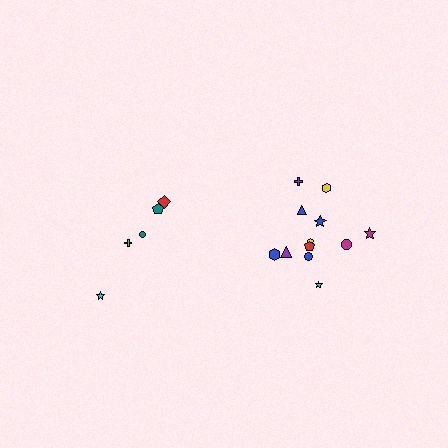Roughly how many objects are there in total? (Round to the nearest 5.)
Roughly 15 objects in total.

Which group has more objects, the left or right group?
The right group.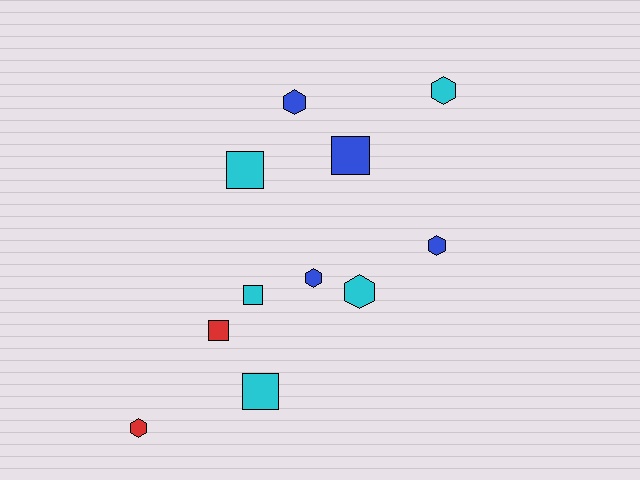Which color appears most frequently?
Cyan, with 5 objects.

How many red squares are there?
There is 1 red square.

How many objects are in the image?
There are 11 objects.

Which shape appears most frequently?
Hexagon, with 6 objects.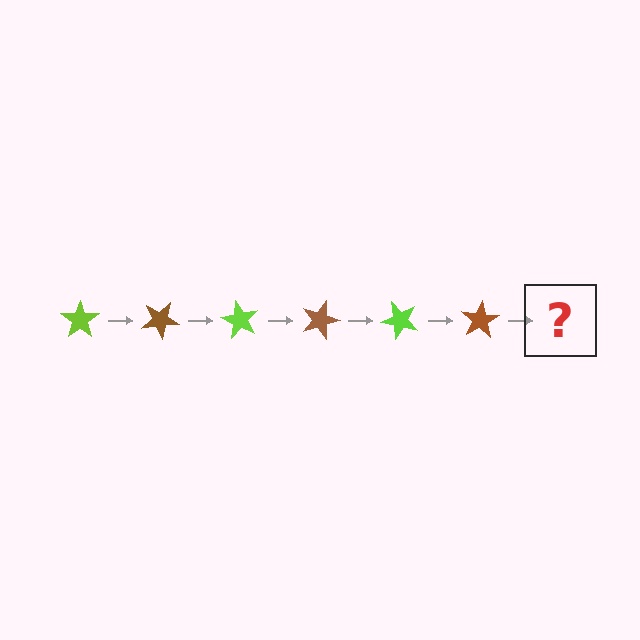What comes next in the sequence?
The next element should be a lime star, rotated 180 degrees from the start.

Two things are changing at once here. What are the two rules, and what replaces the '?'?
The two rules are that it rotates 30 degrees each step and the color cycles through lime and brown. The '?' should be a lime star, rotated 180 degrees from the start.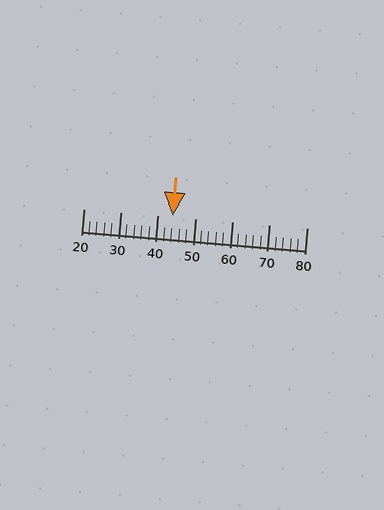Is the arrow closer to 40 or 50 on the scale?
The arrow is closer to 40.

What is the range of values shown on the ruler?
The ruler shows values from 20 to 80.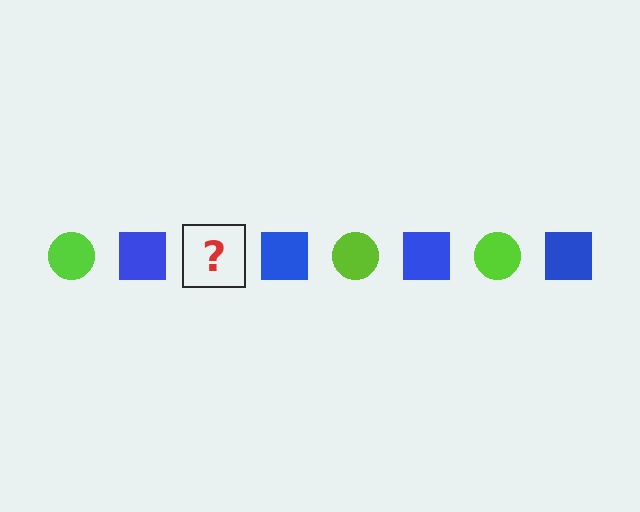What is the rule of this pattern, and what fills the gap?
The rule is that the pattern alternates between lime circle and blue square. The gap should be filled with a lime circle.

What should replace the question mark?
The question mark should be replaced with a lime circle.